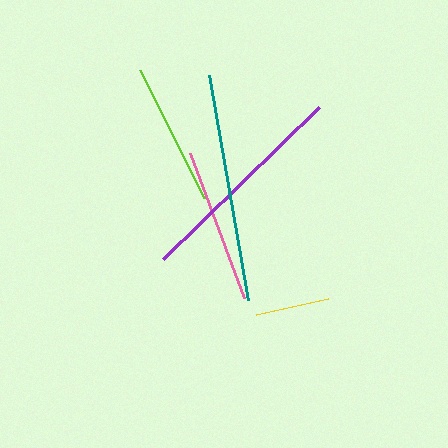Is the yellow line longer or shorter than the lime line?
The lime line is longer than the yellow line.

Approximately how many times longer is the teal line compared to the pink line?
The teal line is approximately 1.5 times the length of the pink line.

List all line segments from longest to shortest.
From longest to shortest: teal, purple, pink, lime, yellow.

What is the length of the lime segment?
The lime segment is approximately 143 pixels long.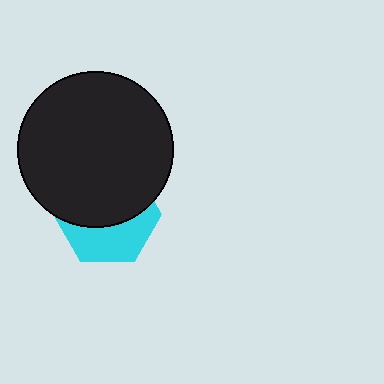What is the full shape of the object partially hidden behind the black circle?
The partially hidden object is a cyan hexagon.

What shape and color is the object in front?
The object in front is a black circle.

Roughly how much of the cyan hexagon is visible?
A small part of it is visible (roughly 41%).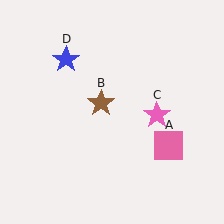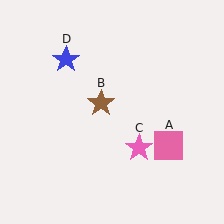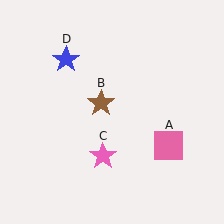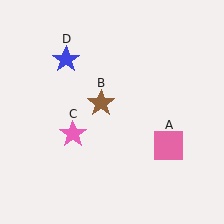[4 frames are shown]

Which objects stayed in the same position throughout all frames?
Pink square (object A) and brown star (object B) and blue star (object D) remained stationary.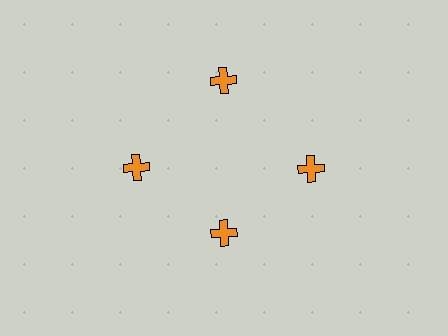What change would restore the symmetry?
The symmetry would be restored by moving it outward, back onto the ring so that all 4 crosses sit at equal angles and equal distance from the center.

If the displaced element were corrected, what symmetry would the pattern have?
It would have 4-fold rotational symmetry — the pattern would map onto itself every 90 degrees.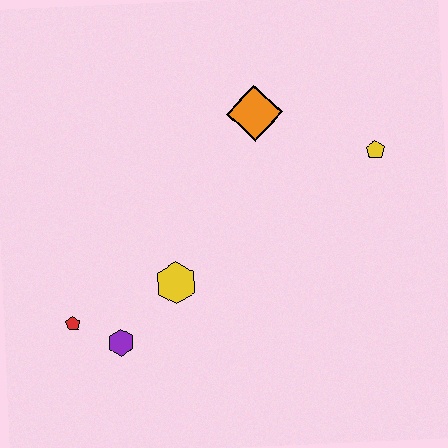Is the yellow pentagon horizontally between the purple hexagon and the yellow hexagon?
No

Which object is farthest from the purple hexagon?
The yellow pentagon is farthest from the purple hexagon.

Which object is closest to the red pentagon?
The purple hexagon is closest to the red pentagon.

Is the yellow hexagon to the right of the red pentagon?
Yes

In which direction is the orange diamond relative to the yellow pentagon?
The orange diamond is to the left of the yellow pentagon.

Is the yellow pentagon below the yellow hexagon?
No